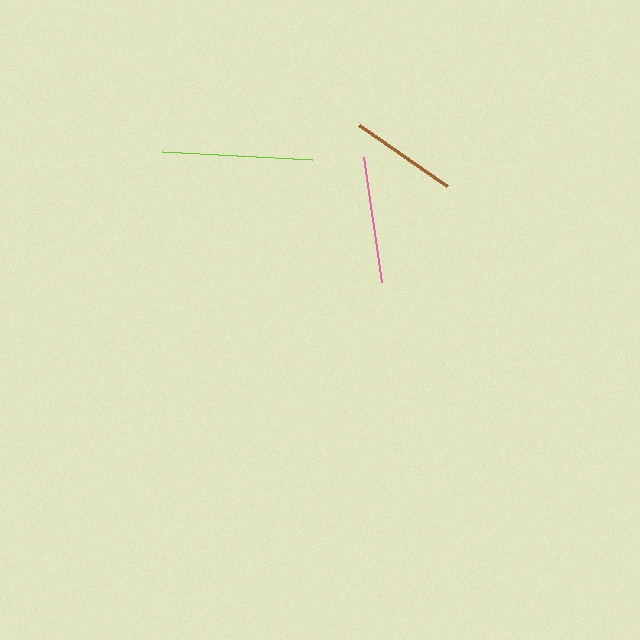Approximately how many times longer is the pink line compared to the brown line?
The pink line is approximately 1.2 times the length of the brown line.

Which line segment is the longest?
The lime line is the longest at approximately 151 pixels.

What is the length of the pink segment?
The pink segment is approximately 126 pixels long.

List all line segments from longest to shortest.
From longest to shortest: lime, pink, brown.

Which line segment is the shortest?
The brown line is the shortest at approximately 107 pixels.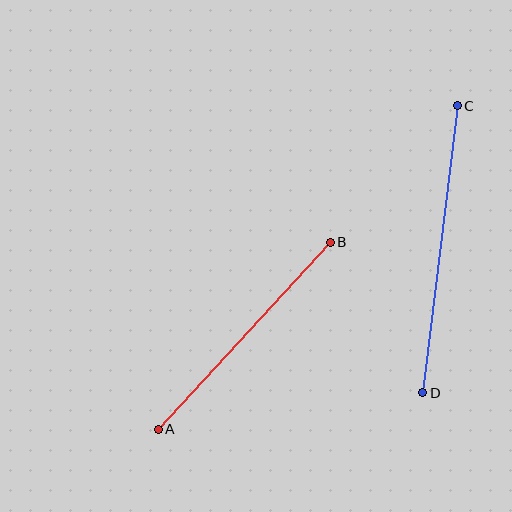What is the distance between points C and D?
The distance is approximately 289 pixels.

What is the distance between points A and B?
The distance is approximately 254 pixels.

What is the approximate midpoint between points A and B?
The midpoint is at approximately (244, 336) pixels.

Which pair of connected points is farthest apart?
Points C and D are farthest apart.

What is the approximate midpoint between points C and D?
The midpoint is at approximately (440, 249) pixels.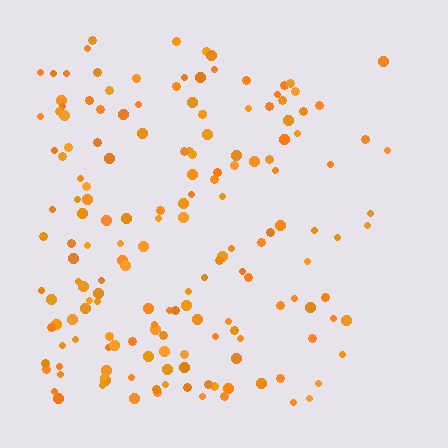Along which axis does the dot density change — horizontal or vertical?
Horizontal.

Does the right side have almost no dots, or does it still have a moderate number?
Still a moderate number, just noticeably fewer than the left.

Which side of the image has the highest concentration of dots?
The left.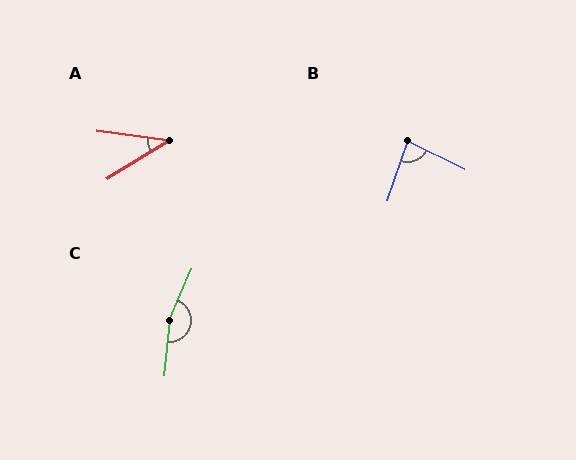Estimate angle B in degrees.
Approximately 83 degrees.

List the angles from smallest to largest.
A (39°), B (83°), C (162°).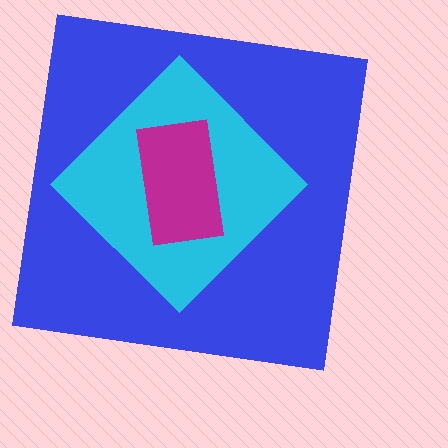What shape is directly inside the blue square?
The cyan diamond.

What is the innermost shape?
The magenta rectangle.